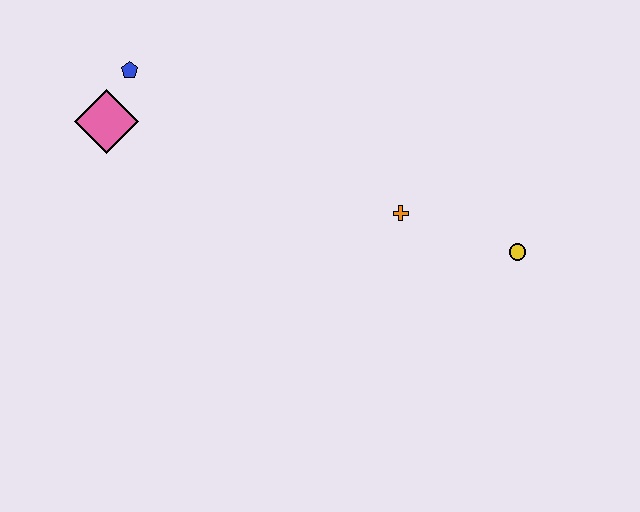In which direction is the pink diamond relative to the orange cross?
The pink diamond is to the left of the orange cross.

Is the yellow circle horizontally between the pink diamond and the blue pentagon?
No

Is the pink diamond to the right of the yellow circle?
No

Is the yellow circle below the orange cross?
Yes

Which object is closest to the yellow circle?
The orange cross is closest to the yellow circle.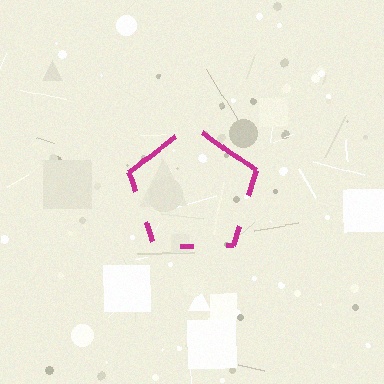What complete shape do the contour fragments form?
The contour fragments form a pentagon.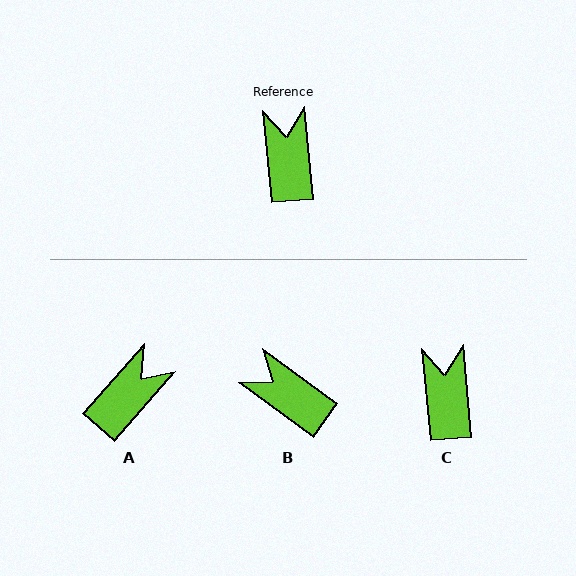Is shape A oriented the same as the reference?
No, it is off by about 46 degrees.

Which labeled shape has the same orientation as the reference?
C.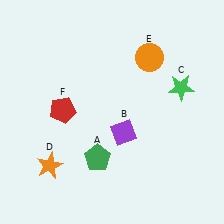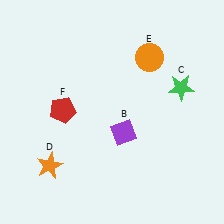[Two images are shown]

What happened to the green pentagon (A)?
The green pentagon (A) was removed in Image 2. It was in the bottom-left area of Image 1.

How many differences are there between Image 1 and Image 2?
There is 1 difference between the two images.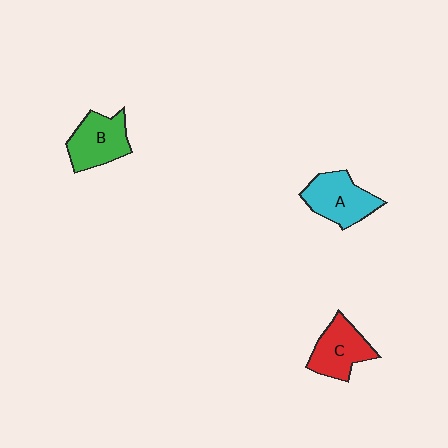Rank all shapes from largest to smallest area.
From largest to smallest: A (cyan), B (green), C (red).